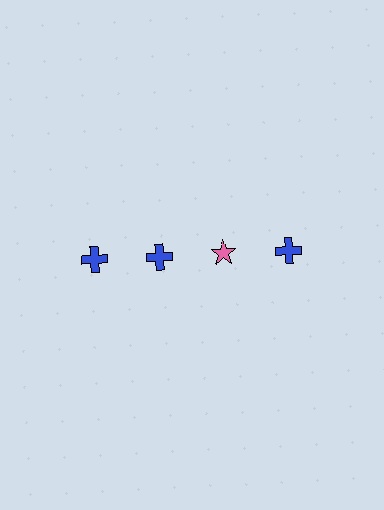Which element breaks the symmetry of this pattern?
The pink star in the top row, center column breaks the symmetry. All other shapes are blue crosses.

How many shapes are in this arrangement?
There are 4 shapes arranged in a grid pattern.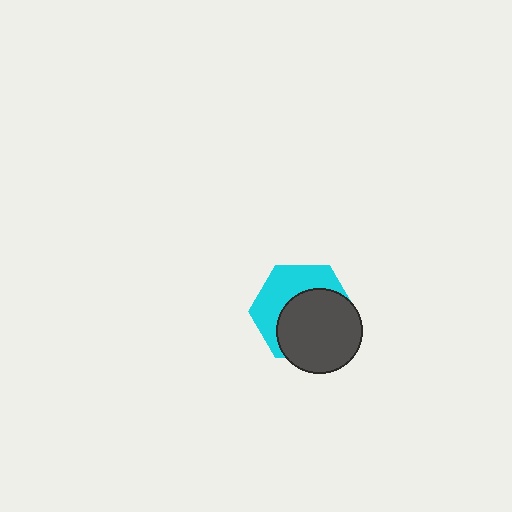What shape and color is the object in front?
The object in front is a dark gray circle.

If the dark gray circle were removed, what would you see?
You would see the complete cyan hexagon.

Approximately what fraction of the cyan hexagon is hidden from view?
Roughly 57% of the cyan hexagon is hidden behind the dark gray circle.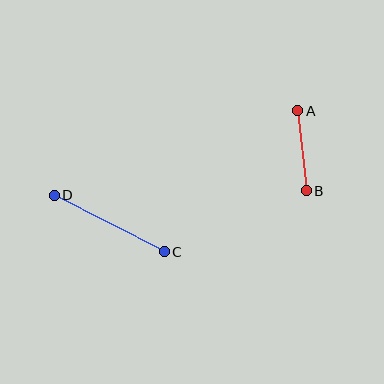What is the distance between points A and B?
The distance is approximately 80 pixels.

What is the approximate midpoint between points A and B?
The midpoint is at approximately (302, 151) pixels.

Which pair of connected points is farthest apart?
Points C and D are farthest apart.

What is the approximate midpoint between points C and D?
The midpoint is at approximately (109, 223) pixels.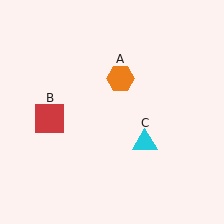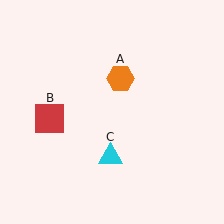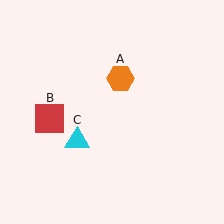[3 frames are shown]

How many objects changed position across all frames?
1 object changed position: cyan triangle (object C).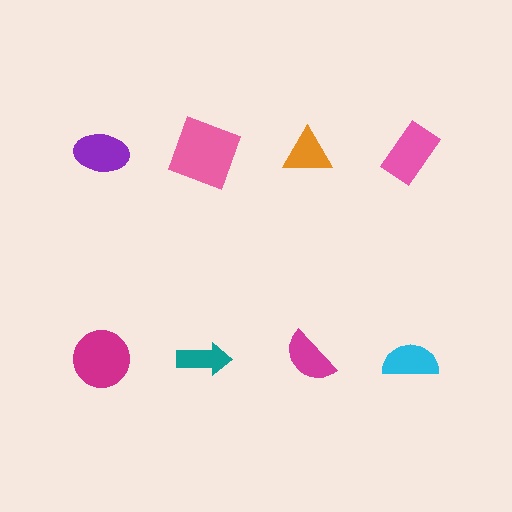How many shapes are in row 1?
4 shapes.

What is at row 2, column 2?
A teal arrow.